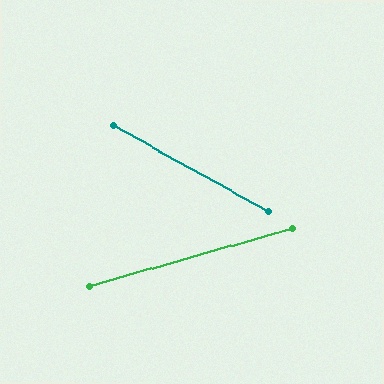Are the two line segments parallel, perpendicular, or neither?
Neither parallel nor perpendicular — they differ by about 45°.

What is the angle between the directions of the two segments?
Approximately 45 degrees.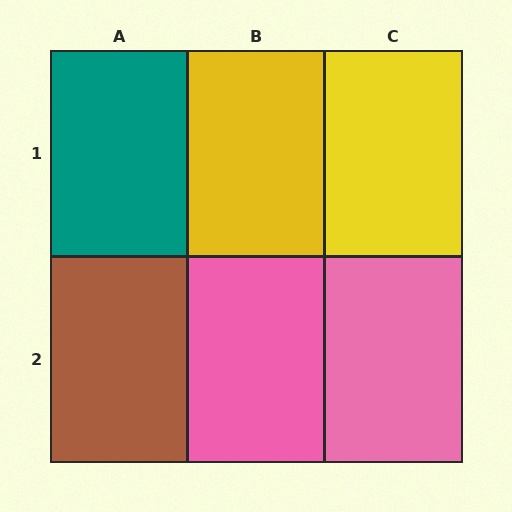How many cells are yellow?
2 cells are yellow.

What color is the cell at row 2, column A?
Brown.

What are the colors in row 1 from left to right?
Teal, yellow, yellow.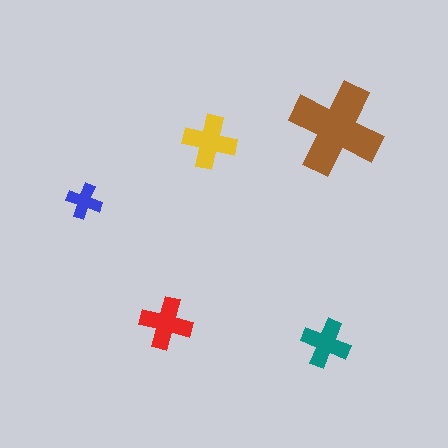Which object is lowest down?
The teal cross is bottommost.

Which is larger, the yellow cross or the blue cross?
The yellow one.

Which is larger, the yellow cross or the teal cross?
The yellow one.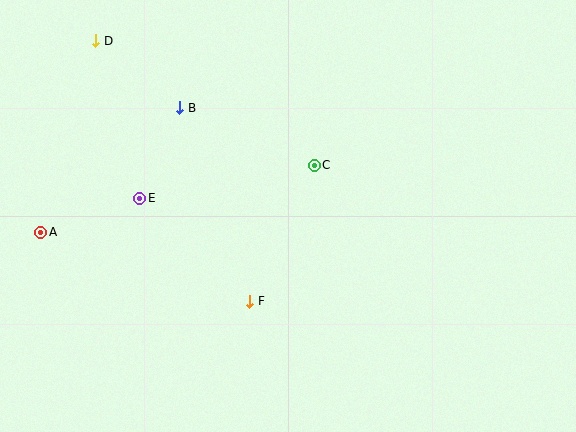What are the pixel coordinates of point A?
Point A is at (41, 232).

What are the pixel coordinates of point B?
Point B is at (180, 108).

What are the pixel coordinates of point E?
Point E is at (140, 198).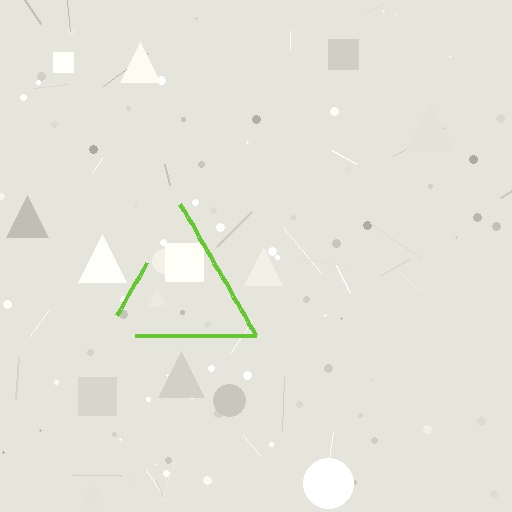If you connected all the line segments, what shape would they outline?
They would outline a triangle.